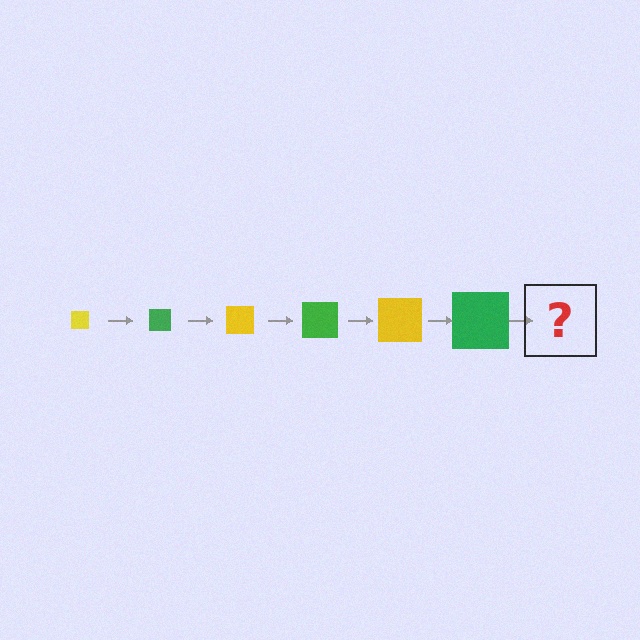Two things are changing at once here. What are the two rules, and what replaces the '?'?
The two rules are that the square grows larger each step and the color cycles through yellow and green. The '?' should be a yellow square, larger than the previous one.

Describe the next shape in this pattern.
It should be a yellow square, larger than the previous one.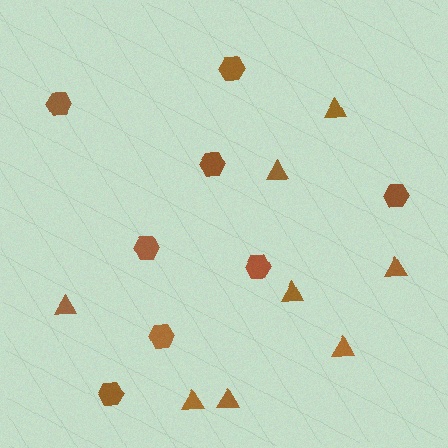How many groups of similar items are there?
There are 2 groups: one group of hexagons (8) and one group of triangles (8).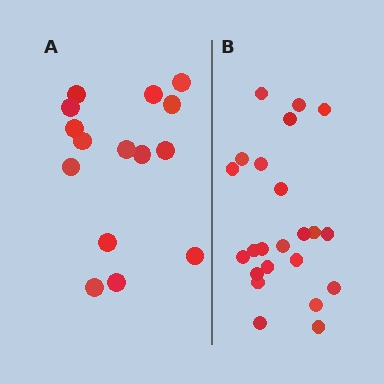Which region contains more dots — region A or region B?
Region B (the right region) has more dots.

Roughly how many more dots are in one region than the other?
Region B has roughly 8 or so more dots than region A.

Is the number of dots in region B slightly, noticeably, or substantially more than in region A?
Region B has substantially more. The ratio is roughly 1.5 to 1.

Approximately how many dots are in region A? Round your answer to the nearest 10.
About 20 dots. (The exact count is 15, which rounds to 20.)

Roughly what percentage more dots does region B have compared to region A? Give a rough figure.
About 55% more.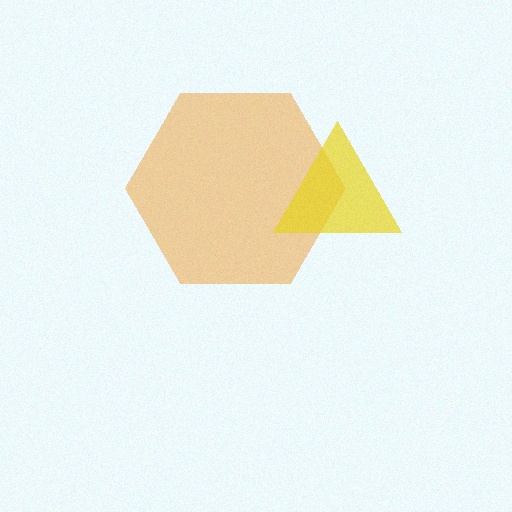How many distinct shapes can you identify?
There are 2 distinct shapes: an orange hexagon, a yellow triangle.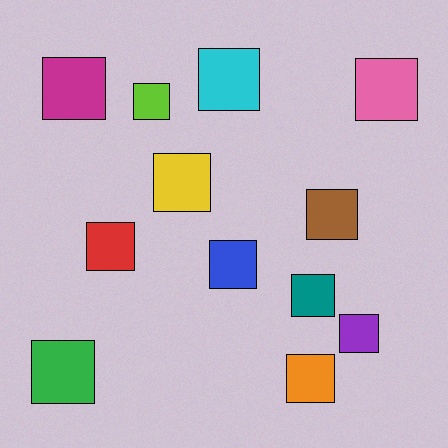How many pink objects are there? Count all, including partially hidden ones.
There is 1 pink object.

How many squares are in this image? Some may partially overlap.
There are 12 squares.